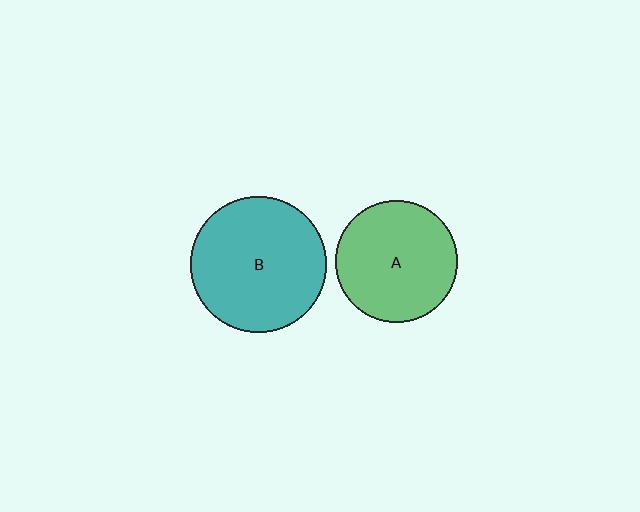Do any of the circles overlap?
No, none of the circles overlap.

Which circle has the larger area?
Circle B (teal).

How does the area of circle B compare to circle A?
Approximately 1.2 times.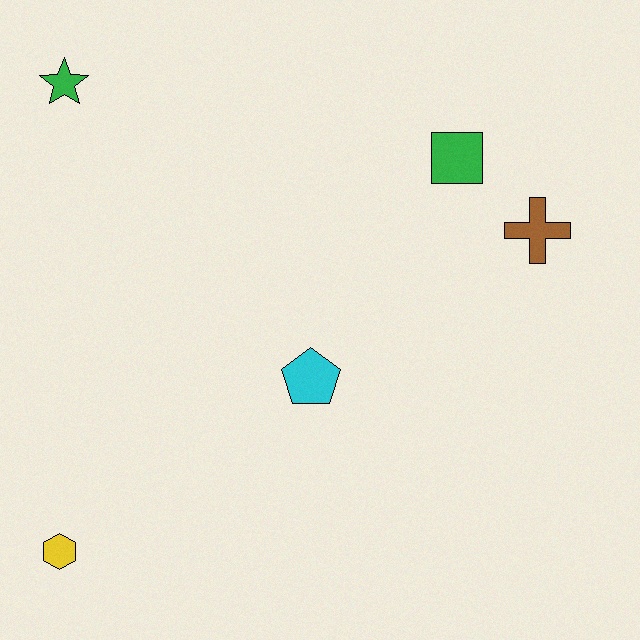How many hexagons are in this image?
There is 1 hexagon.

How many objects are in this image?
There are 5 objects.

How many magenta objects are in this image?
There are no magenta objects.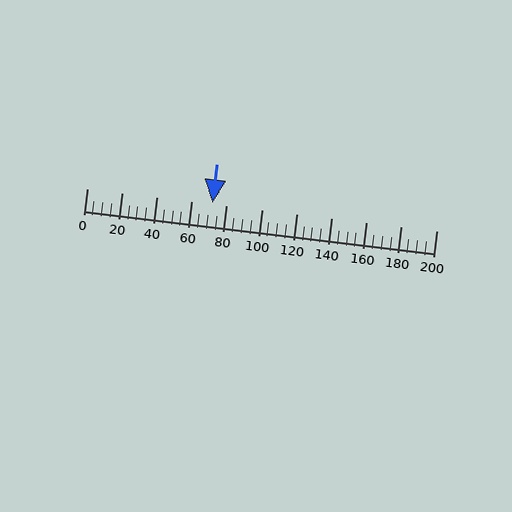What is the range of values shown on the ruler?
The ruler shows values from 0 to 200.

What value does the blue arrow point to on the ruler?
The blue arrow points to approximately 72.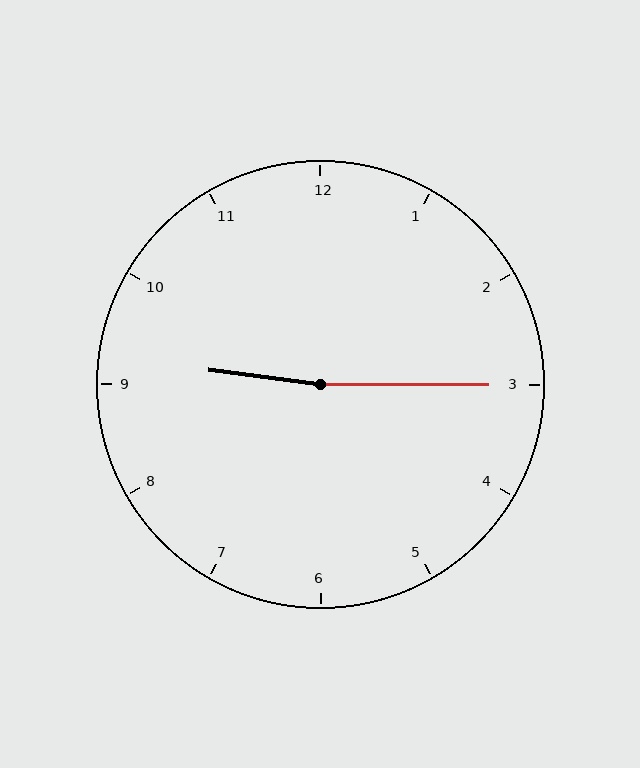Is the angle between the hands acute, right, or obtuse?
It is obtuse.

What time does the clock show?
9:15.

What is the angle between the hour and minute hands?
Approximately 172 degrees.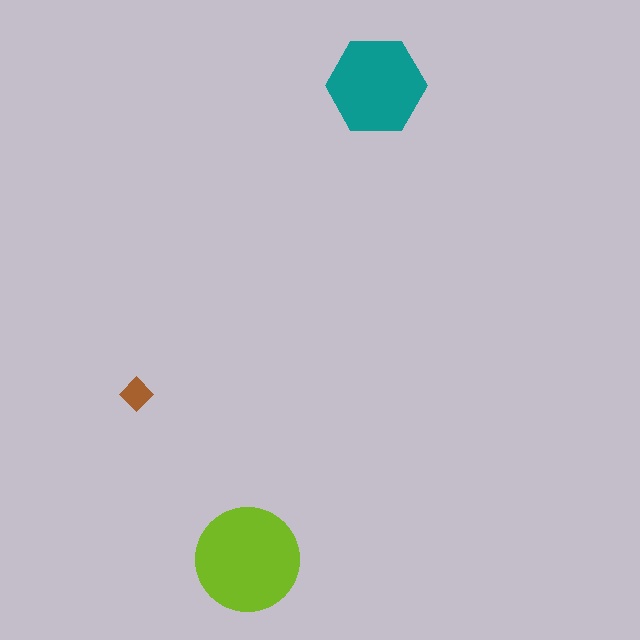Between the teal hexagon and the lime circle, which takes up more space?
The lime circle.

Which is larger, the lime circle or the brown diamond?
The lime circle.